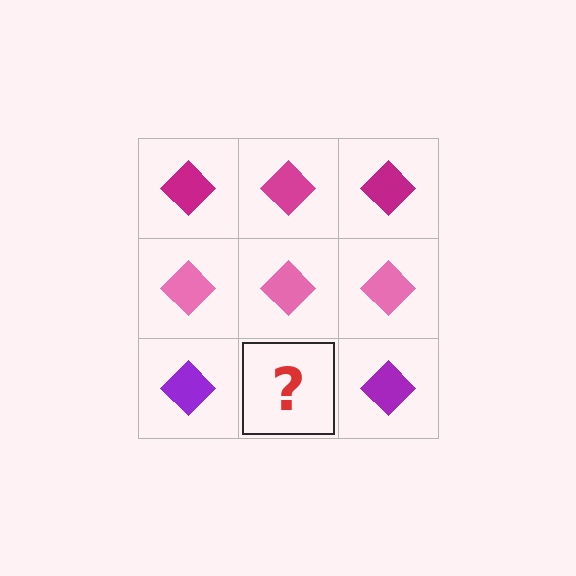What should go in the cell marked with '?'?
The missing cell should contain a purple diamond.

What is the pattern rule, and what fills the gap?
The rule is that each row has a consistent color. The gap should be filled with a purple diamond.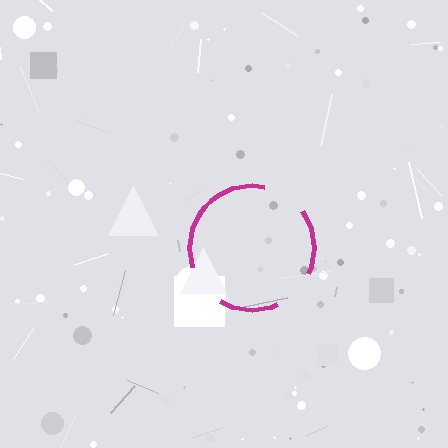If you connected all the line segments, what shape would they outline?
They would outline a circle.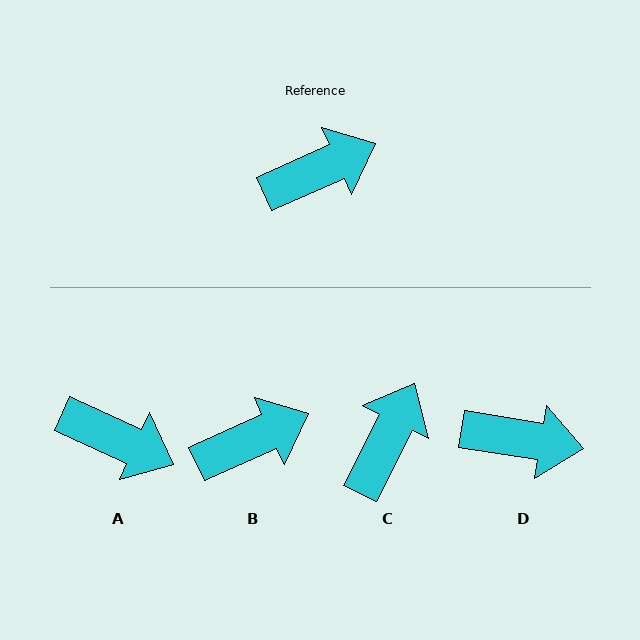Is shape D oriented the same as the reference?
No, it is off by about 33 degrees.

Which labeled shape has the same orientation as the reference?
B.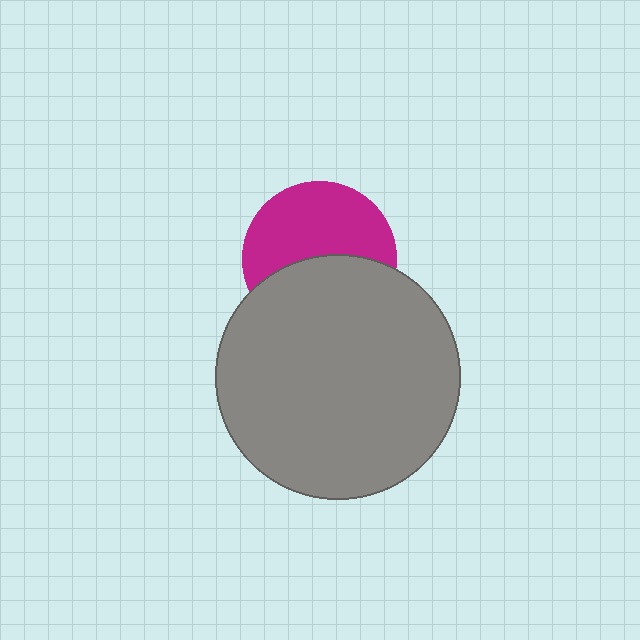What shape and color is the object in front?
The object in front is a gray circle.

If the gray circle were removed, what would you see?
You would see the complete magenta circle.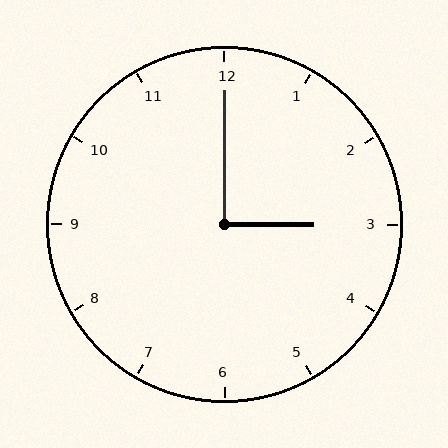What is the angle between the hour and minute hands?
Approximately 90 degrees.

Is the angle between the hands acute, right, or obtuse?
It is right.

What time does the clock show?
3:00.